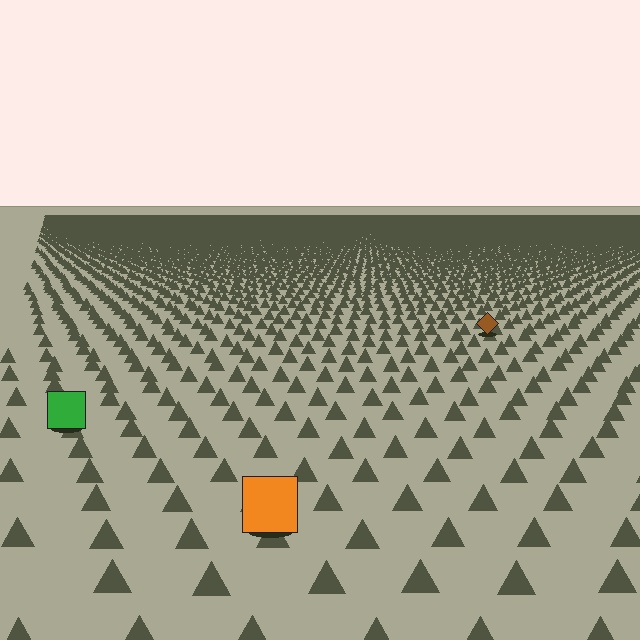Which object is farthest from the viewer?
The brown diamond is farthest from the viewer. It appears smaller and the ground texture around it is denser.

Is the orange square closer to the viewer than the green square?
Yes. The orange square is closer — you can tell from the texture gradient: the ground texture is coarser near it.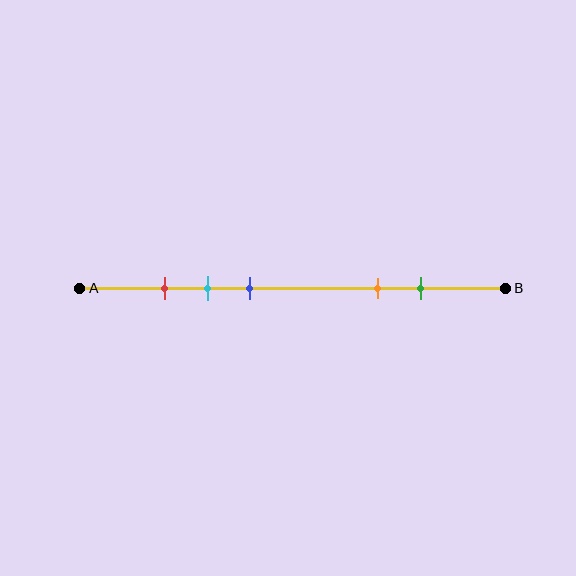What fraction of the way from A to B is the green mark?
The green mark is approximately 80% (0.8) of the way from A to B.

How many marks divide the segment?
There are 5 marks dividing the segment.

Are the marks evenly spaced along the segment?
No, the marks are not evenly spaced.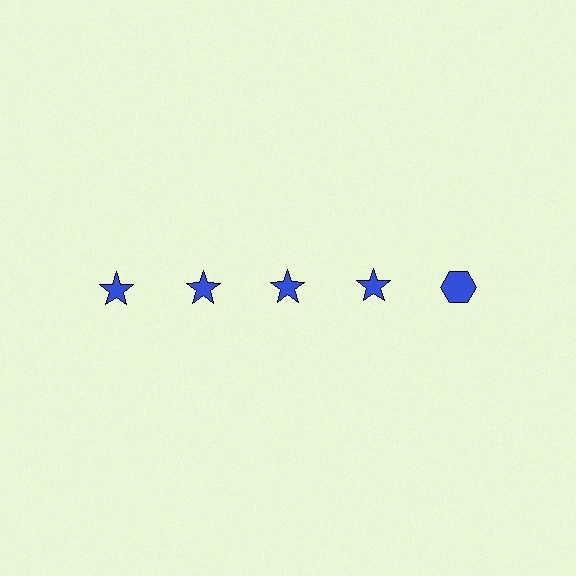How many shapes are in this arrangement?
There are 5 shapes arranged in a grid pattern.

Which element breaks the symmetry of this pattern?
The blue hexagon in the top row, rightmost column breaks the symmetry. All other shapes are blue stars.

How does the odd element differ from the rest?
It has a different shape: hexagon instead of star.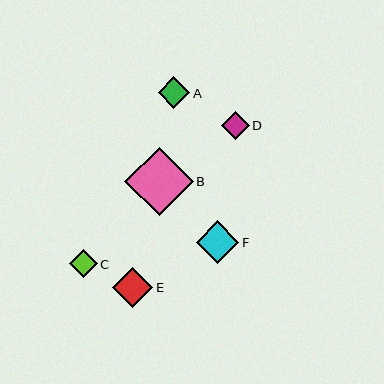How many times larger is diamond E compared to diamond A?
Diamond E is approximately 1.3 times the size of diamond A.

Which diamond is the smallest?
Diamond D is the smallest with a size of approximately 28 pixels.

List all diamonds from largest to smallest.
From largest to smallest: B, F, E, A, C, D.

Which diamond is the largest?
Diamond B is the largest with a size of approximately 69 pixels.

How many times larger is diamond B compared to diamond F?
Diamond B is approximately 1.6 times the size of diamond F.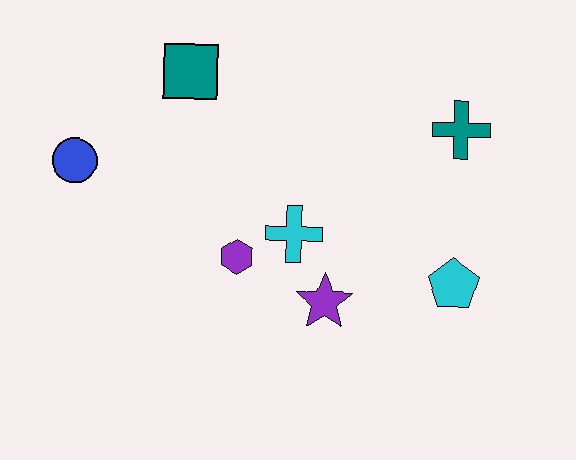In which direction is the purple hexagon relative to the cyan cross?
The purple hexagon is to the left of the cyan cross.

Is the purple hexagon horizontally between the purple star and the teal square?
Yes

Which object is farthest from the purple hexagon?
The teal cross is farthest from the purple hexagon.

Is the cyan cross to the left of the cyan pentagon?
Yes